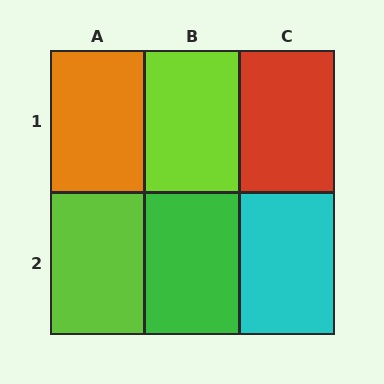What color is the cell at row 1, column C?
Red.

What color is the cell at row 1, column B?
Lime.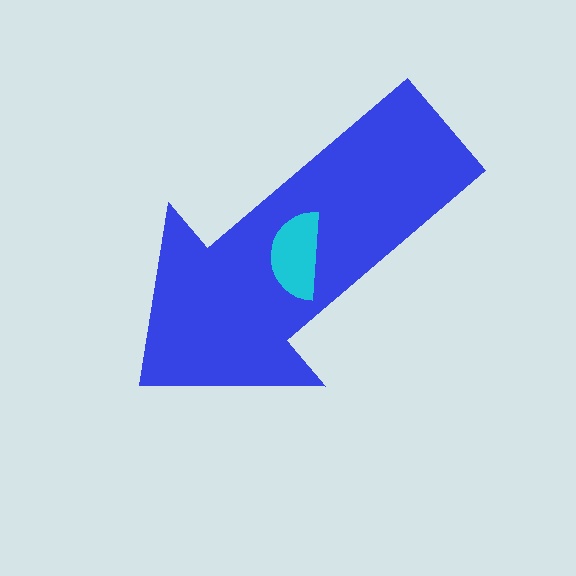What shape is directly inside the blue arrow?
The cyan semicircle.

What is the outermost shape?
The blue arrow.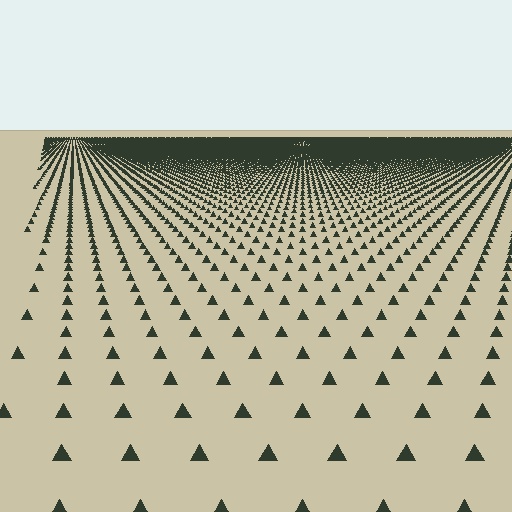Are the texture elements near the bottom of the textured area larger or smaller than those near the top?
Larger. Near the bottom, elements are closer to the viewer and appear at a bigger on-screen size.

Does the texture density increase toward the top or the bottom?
Density increases toward the top.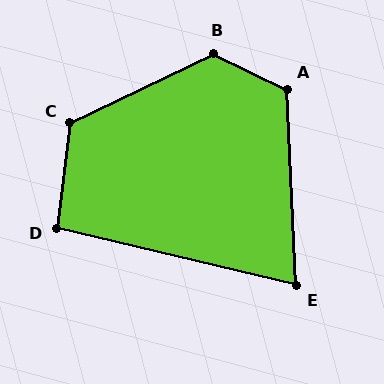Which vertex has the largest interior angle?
B, at approximately 128 degrees.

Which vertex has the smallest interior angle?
E, at approximately 74 degrees.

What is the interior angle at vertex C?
Approximately 123 degrees (obtuse).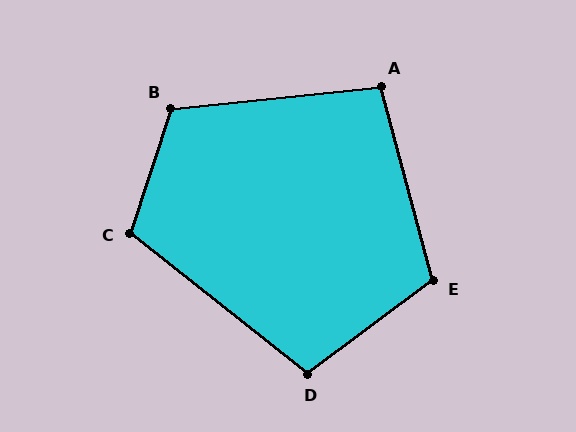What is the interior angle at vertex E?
Approximately 111 degrees (obtuse).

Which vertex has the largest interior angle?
B, at approximately 114 degrees.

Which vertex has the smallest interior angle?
A, at approximately 99 degrees.